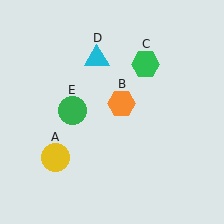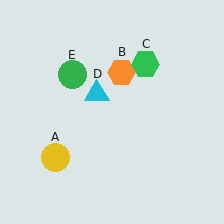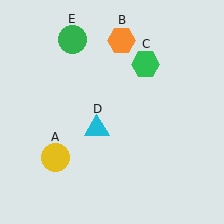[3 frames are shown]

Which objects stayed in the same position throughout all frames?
Yellow circle (object A) and green hexagon (object C) remained stationary.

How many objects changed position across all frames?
3 objects changed position: orange hexagon (object B), cyan triangle (object D), green circle (object E).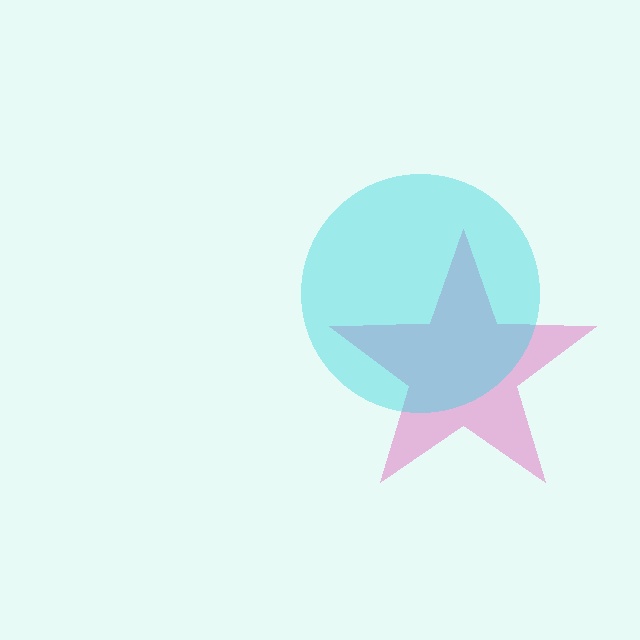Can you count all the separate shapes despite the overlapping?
Yes, there are 2 separate shapes.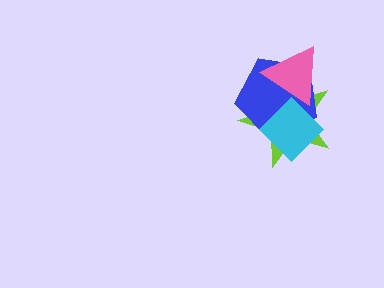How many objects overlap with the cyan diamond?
3 objects overlap with the cyan diamond.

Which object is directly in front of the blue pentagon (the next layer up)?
The pink triangle is directly in front of the blue pentagon.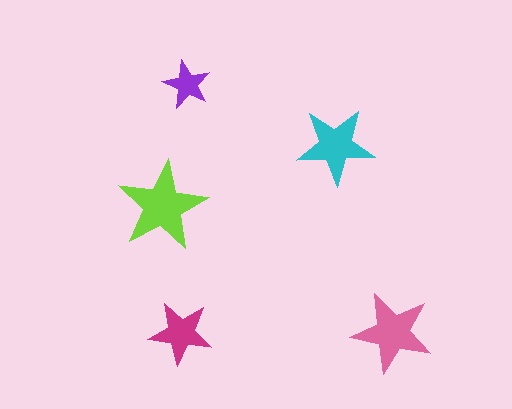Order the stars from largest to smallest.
the lime one, the pink one, the cyan one, the magenta one, the purple one.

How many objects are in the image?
There are 5 objects in the image.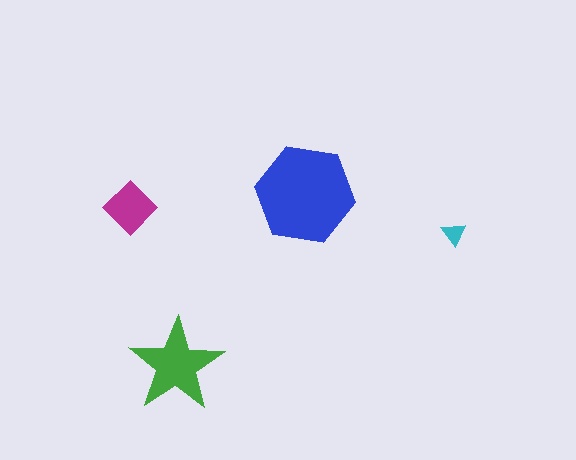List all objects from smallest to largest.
The cyan triangle, the magenta diamond, the green star, the blue hexagon.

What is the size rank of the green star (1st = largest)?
2nd.